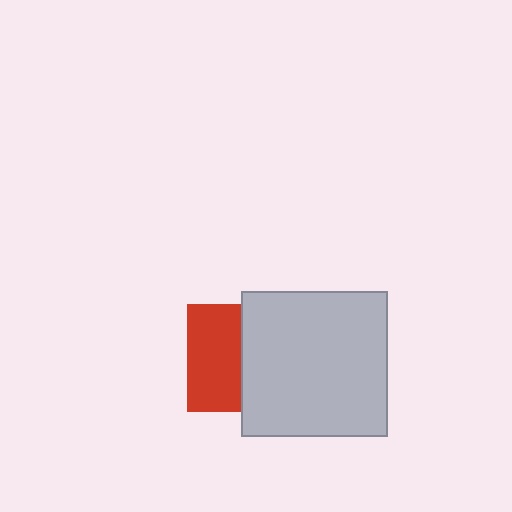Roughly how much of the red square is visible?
About half of it is visible (roughly 50%).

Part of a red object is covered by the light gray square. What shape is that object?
It is a square.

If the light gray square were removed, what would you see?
You would see the complete red square.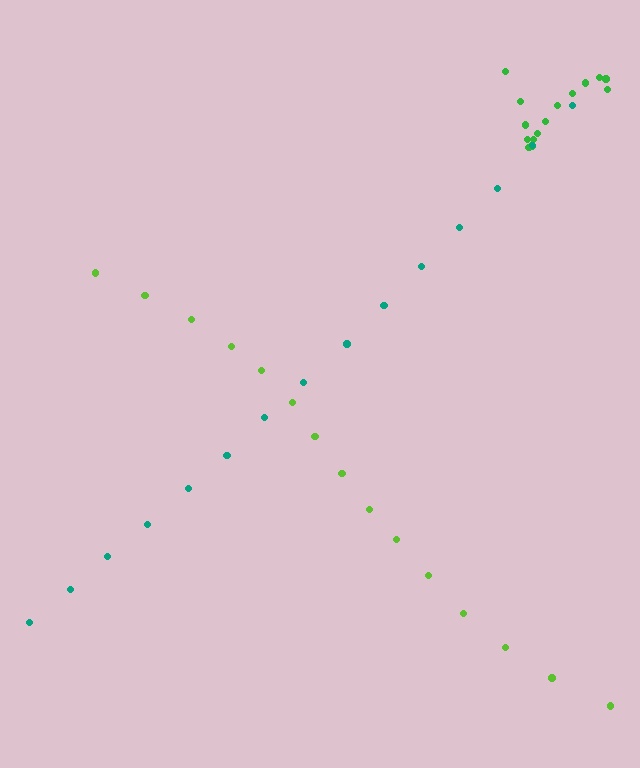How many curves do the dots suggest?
There are 3 distinct paths.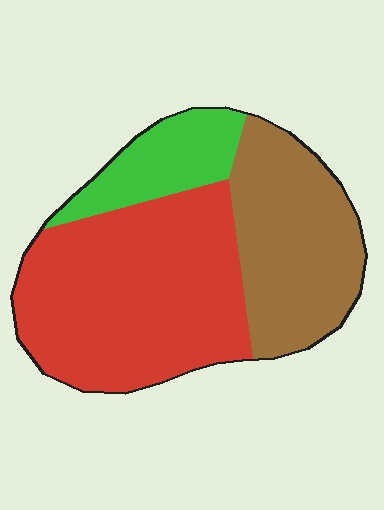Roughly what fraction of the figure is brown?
Brown covers around 30% of the figure.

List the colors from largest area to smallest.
From largest to smallest: red, brown, green.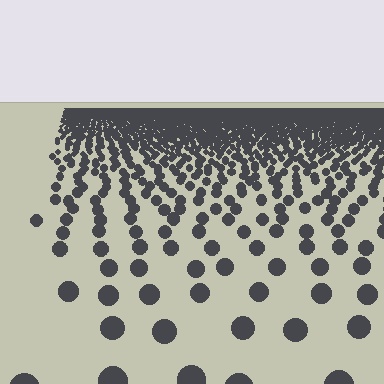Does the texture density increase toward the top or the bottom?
Density increases toward the top.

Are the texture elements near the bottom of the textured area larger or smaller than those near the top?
Larger. Near the bottom, elements are closer to the viewer and appear at a bigger on-screen size.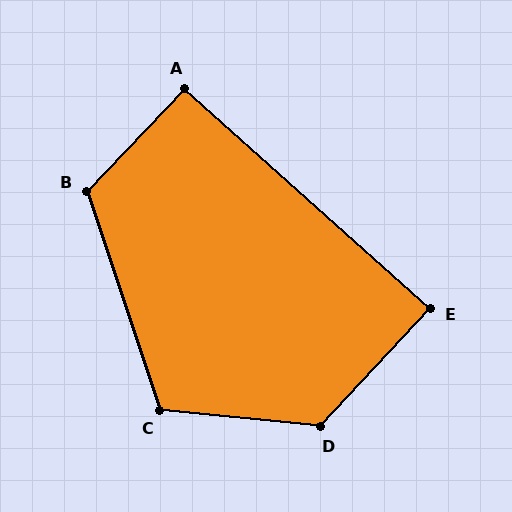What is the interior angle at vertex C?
Approximately 114 degrees (obtuse).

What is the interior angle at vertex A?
Approximately 92 degrees (approximately right).